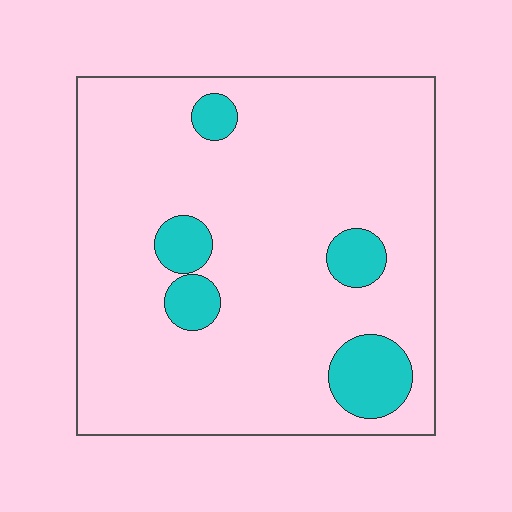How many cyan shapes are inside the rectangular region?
5.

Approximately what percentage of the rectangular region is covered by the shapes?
Approximately 10%.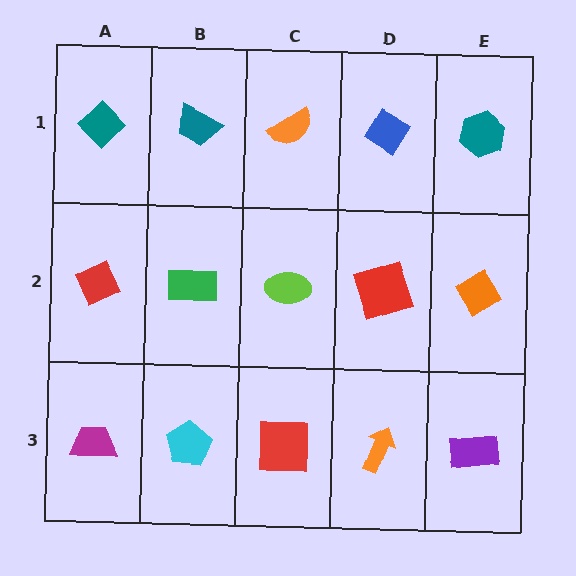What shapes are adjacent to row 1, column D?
A red square (row 2, column D), an orange semicircle (row 1, column C), a teal hexagon (row 1, column E).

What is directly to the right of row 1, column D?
A teal hexagon.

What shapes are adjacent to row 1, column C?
A lime ellipse (row 2, column C), a teal trapezoid (row 1, column B), a blue diamond (row 1, column D).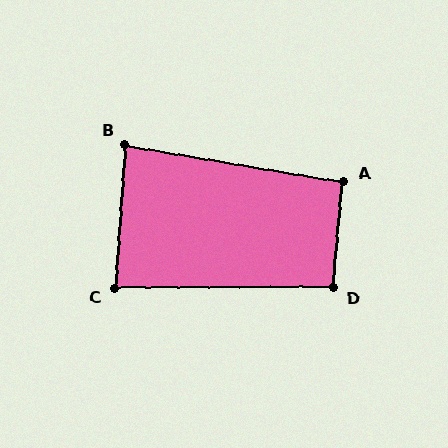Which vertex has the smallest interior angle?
B, at approximately 85 degrees.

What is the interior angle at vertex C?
Approximately 86 degrees (approximately right).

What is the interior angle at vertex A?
Approximately 94 degrees (approximately right).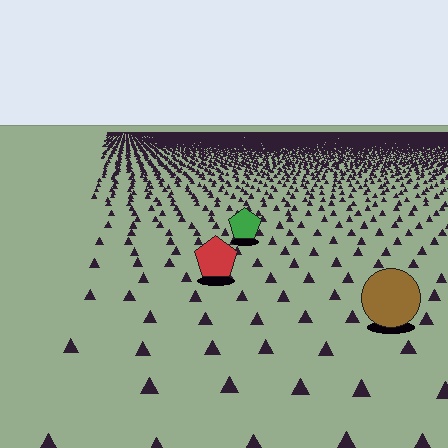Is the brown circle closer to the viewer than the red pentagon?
Yes. The brown circle is closer — you can tell from the texture gradient: the ground texture is coarser near it.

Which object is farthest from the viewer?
The green pentagon is farthest from the viewer. It appears smaller and the ground texture around it is denser.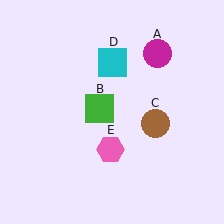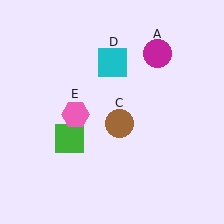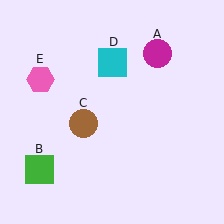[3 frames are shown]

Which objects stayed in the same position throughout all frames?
Magenta circle (object A) and cyan square (object D) remained stationary.